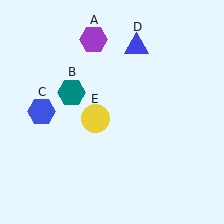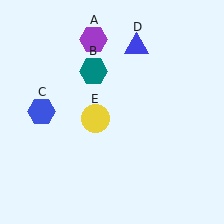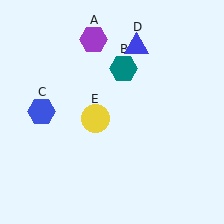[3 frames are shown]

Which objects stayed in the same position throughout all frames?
Purple hexagon (object A) and blue hexagon (object C) and blue triangle (object D) and yellow circle (object E) remained stationary.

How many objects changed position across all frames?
1 object changed position: teal hexagon (object B).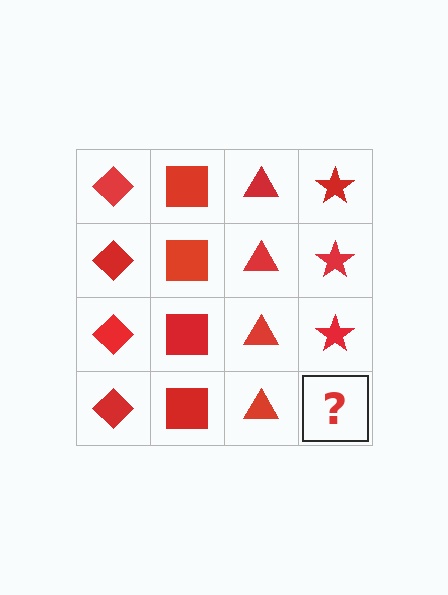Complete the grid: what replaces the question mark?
The question mark should be replaced with a red star.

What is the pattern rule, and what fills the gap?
The rule is that each column has a consistent shape. The gap should be filled with a red star.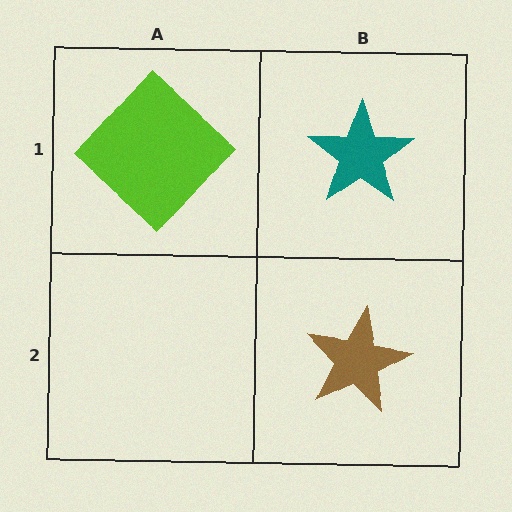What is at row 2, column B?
A brown star.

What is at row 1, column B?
A teal star.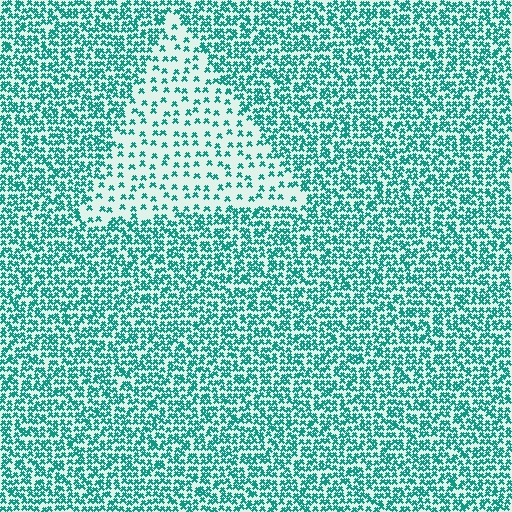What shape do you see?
I see a triangle.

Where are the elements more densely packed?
The elements are more densely packed outside the triangle boundary.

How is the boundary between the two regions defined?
The boundary is defined by a change in element density (approximately 2.6x ratio). All elements are the same color, size, and shape.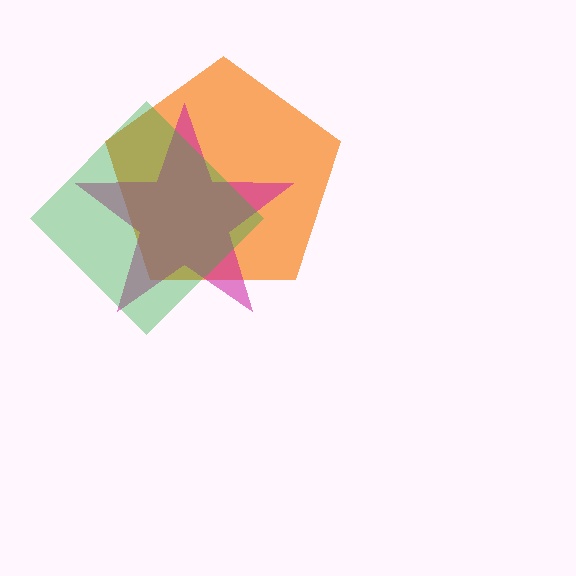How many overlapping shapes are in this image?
There are 3 overlapping shapes in the image.